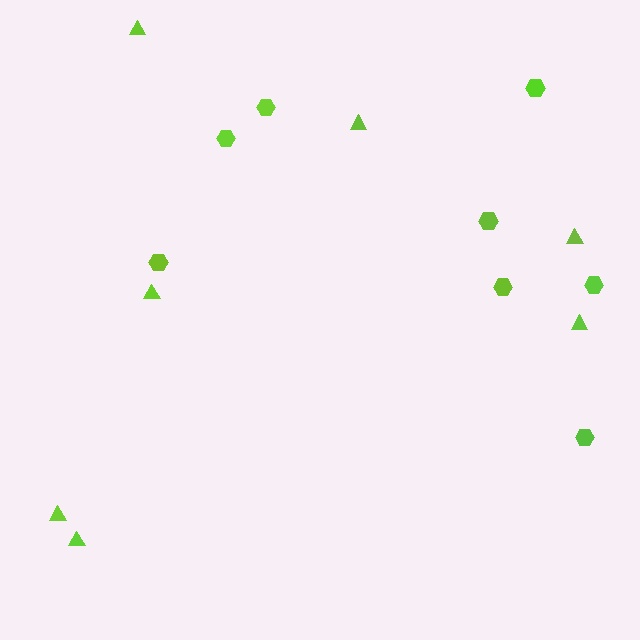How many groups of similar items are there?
There are 2 groups: one group of hexagons (8) and one group of triangles (7).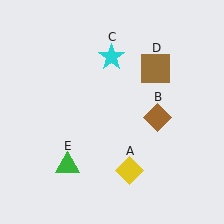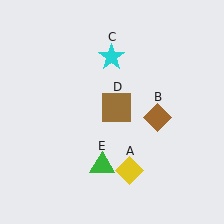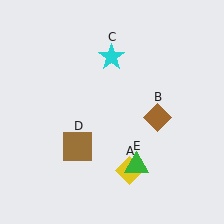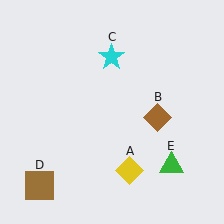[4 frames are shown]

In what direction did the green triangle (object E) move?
The green triangle (object E) moved right.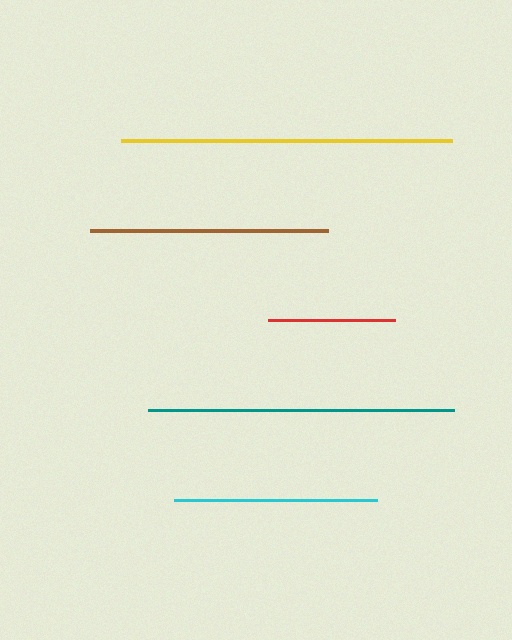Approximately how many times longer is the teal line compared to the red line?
The teal line is approximately 2.4 times the length of the red line.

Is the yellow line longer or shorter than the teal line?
The yellow line is longer than the teal line.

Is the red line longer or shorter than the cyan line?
The cyan line is longer than the red line.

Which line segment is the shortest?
The red line is the shortest at approximately 127 pixels.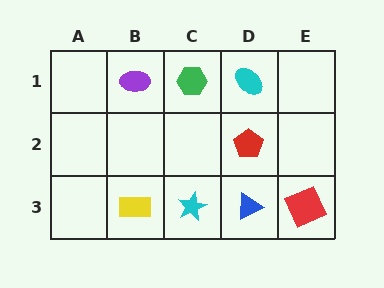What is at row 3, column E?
A red square.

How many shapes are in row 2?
1 shape.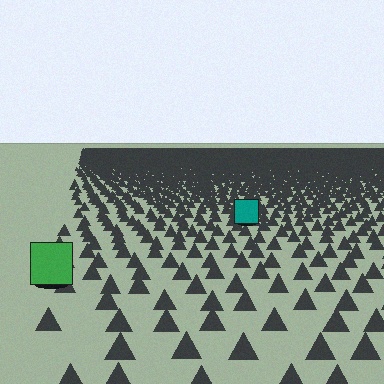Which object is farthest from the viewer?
The teal square is farthest from the viewer. It appears smaller and the ground texture around it is denser.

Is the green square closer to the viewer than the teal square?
Yes. The green square is closer — you can tell from the texture gradient: the ground texture is coarser near it.